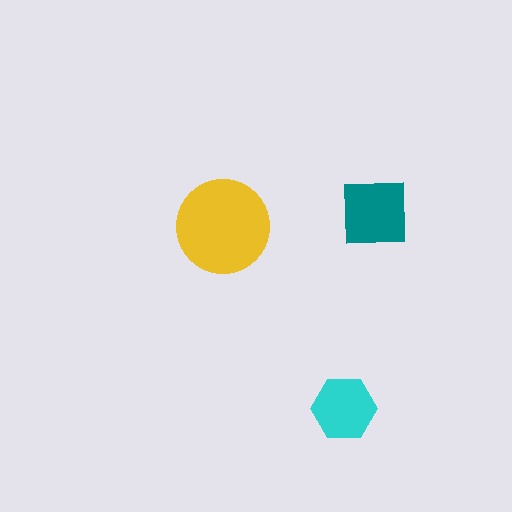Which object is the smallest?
The cyan hexagon.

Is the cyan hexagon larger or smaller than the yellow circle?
Smaller.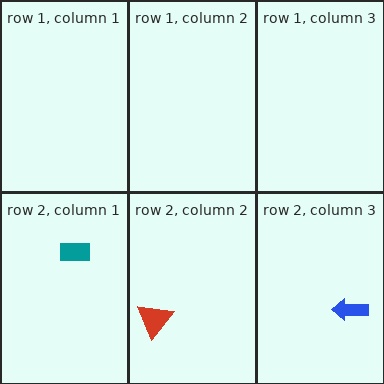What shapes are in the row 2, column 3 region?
The blue arrow.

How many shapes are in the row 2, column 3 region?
1.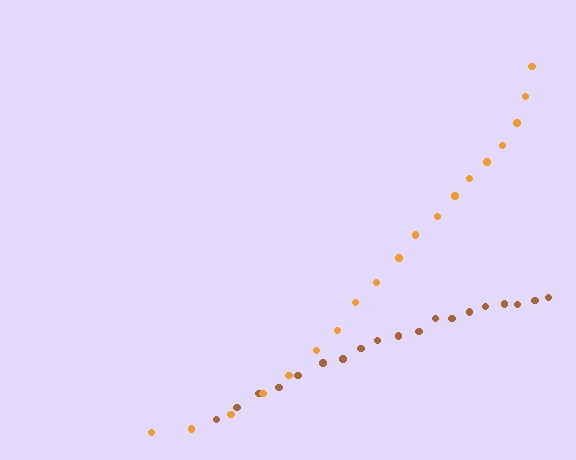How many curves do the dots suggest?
There are 2 distinct paths.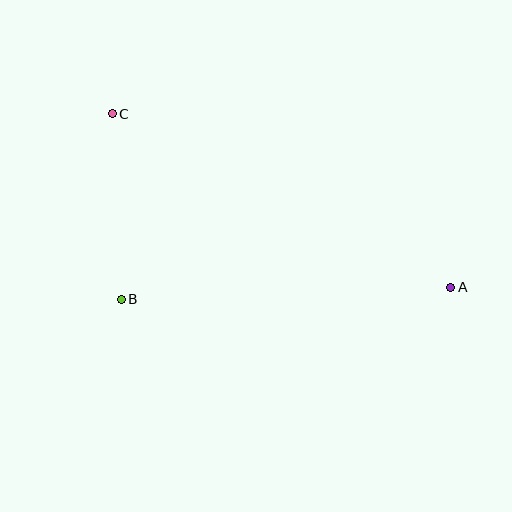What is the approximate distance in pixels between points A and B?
The distance between A and B is approximately 330 pixels.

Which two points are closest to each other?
Points B and C are closest to each other.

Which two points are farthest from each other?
Points A and C are farthest from each other.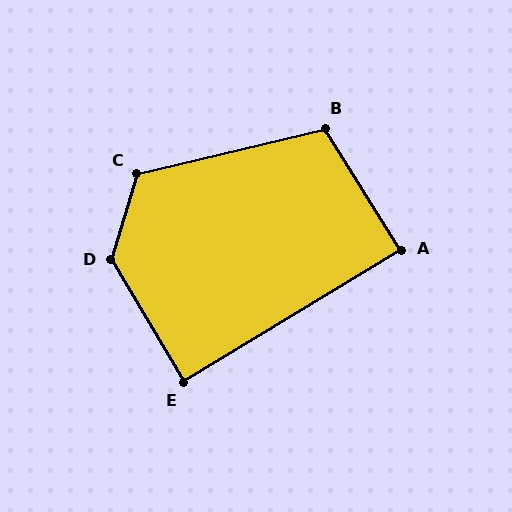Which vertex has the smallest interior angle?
A, at approximately 89 degrees.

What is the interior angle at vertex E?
Approximately 90 degrees (approximately right).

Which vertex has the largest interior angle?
D, at approximately 133 degrees.